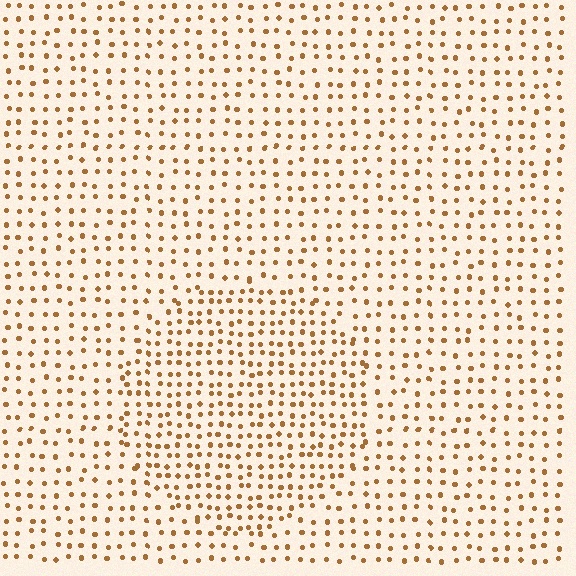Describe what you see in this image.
The image contains small brown elements arranged at two different densities. A circle-shaped region is visible where the elements are more densely packed than the surrounding area.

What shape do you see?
I see a circle.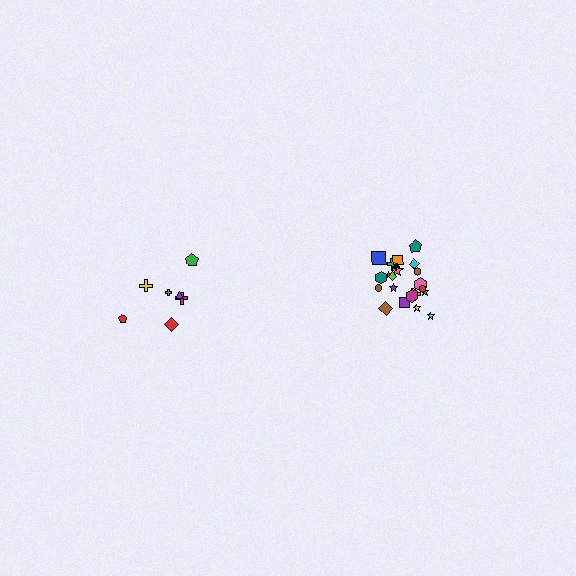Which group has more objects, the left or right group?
The right group.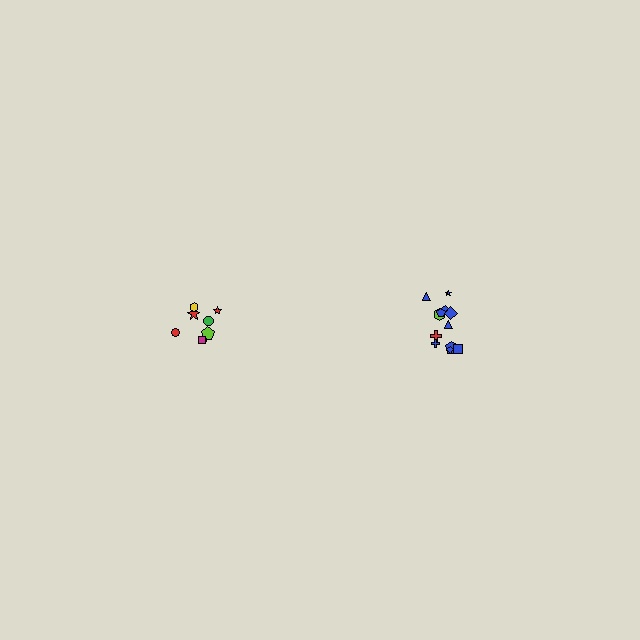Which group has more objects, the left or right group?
The right group.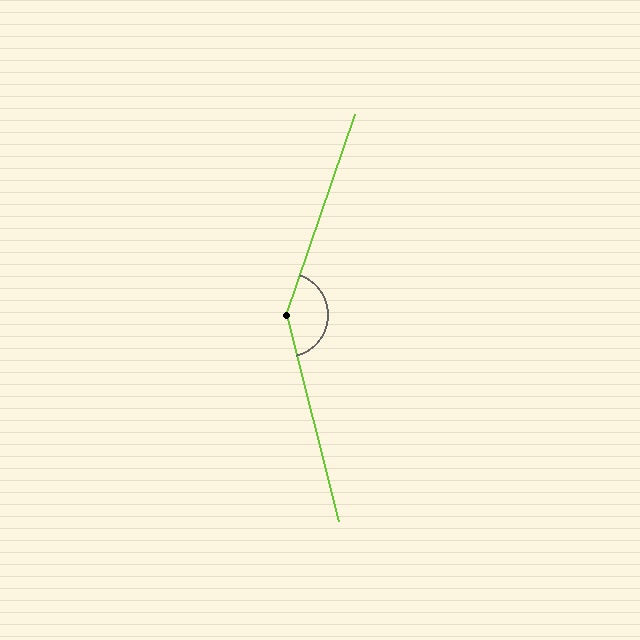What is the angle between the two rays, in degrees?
Approximately 147 degrees.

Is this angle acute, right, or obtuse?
It is obtuse.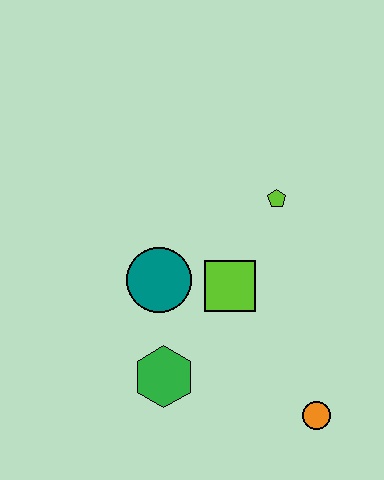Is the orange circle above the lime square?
No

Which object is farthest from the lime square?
The orange circle is farthest from the lime square.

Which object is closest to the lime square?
The teal circle is closest to the lime square.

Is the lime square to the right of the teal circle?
Yes